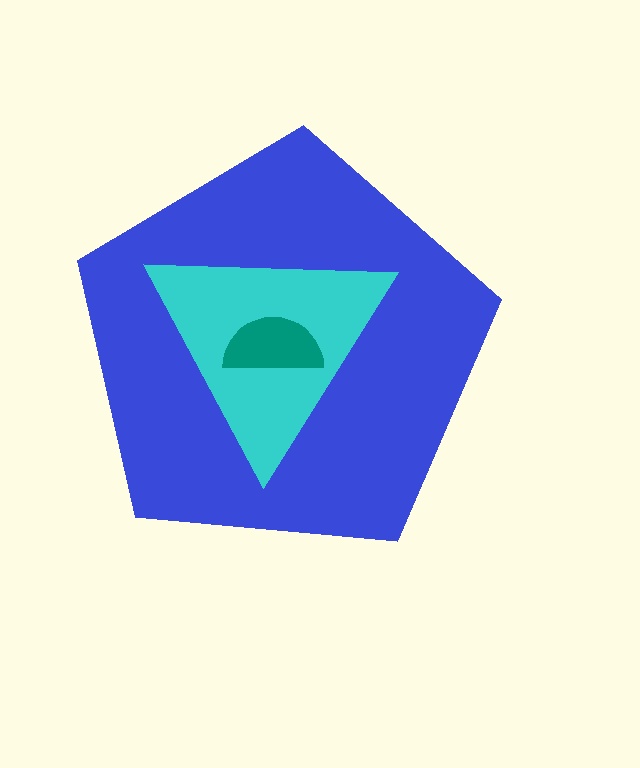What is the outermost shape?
The blue pentagon.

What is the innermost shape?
The teal semicircle.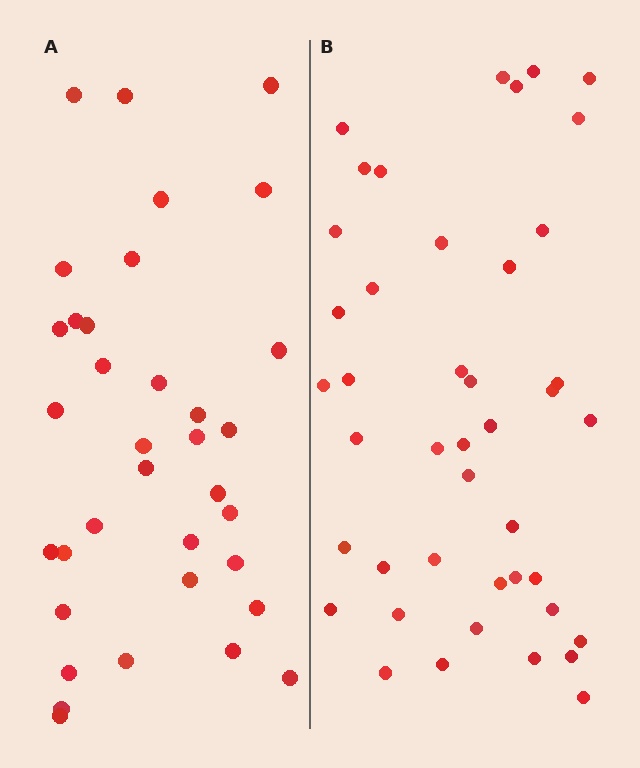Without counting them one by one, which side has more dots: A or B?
Region B (the right region) has more dots.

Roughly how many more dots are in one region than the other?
Region B has roughly 8 or so more dots than region A.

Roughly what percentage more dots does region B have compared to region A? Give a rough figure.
About 25% more.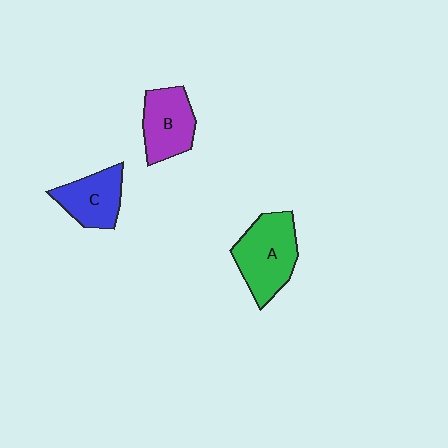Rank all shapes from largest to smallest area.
From largest to smallest: A (green), B (purple), C (blue).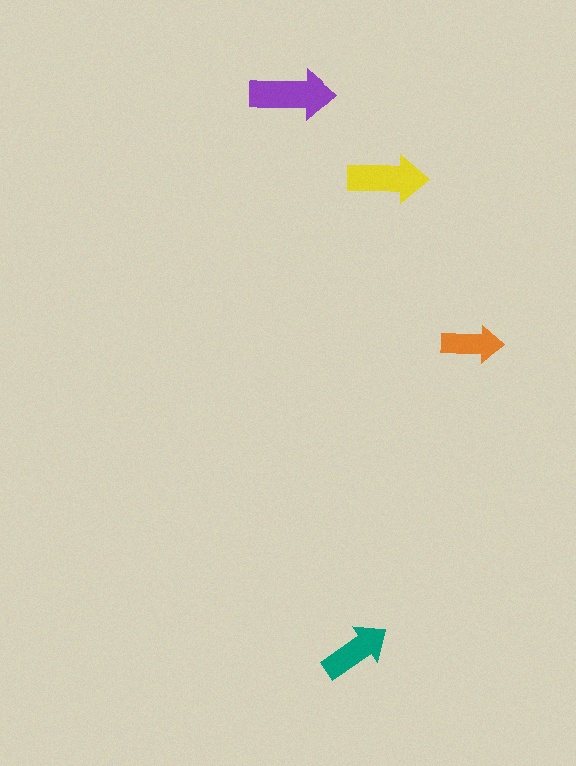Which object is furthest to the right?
The orange arrow is rightmost.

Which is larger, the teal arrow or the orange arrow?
The teal one.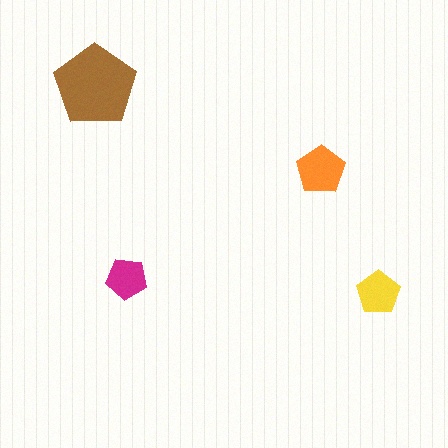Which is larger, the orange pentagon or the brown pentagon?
The brown one.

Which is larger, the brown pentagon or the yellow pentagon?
The brown one.